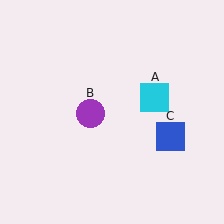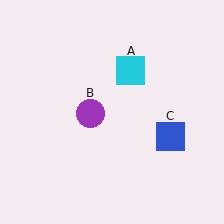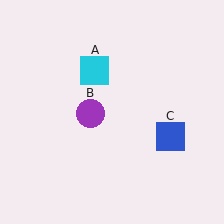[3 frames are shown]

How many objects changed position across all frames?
1 object changed position: cyan square (object A).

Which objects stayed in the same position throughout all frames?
Purple circle (object B) and blue square (object C) remained stationary.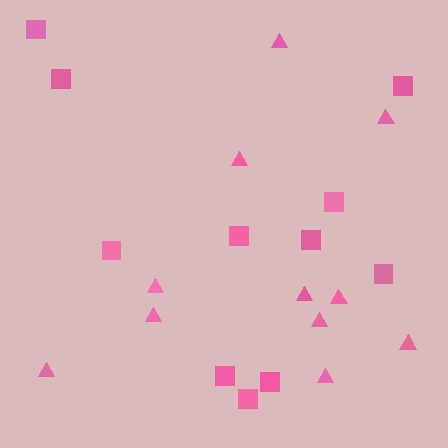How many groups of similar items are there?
There are 2 groups: one group of triangles (11) and one group of squares (11).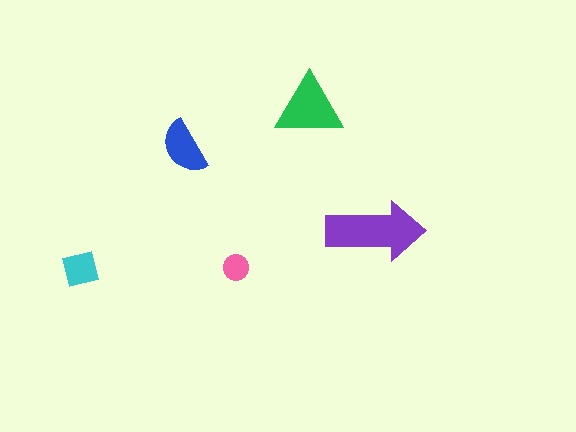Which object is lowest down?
The cyan square is bottommost.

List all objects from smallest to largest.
The pink circle, the cyan square, the blue semicircle, the green triangle, the purple arrow.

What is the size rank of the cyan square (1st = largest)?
4th.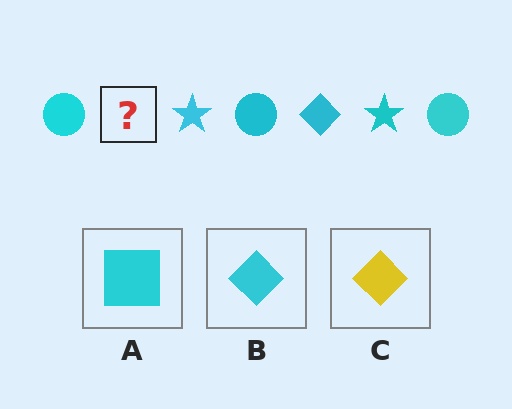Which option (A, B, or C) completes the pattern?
B.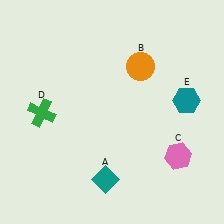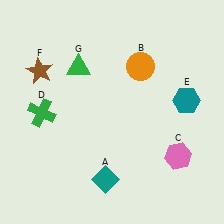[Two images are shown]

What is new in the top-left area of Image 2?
A brown star (F) was added in the top-left area of Image 2.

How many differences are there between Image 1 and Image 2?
There are 2 differences between the two images.